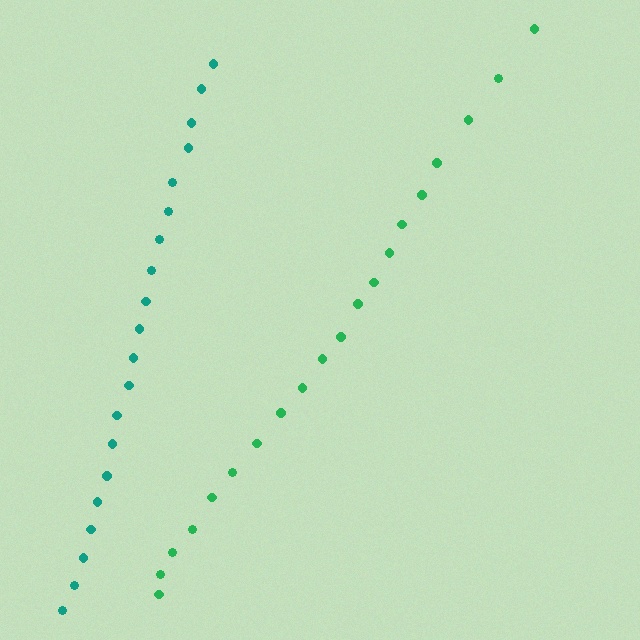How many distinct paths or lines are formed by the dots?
There are 2 distinct paths.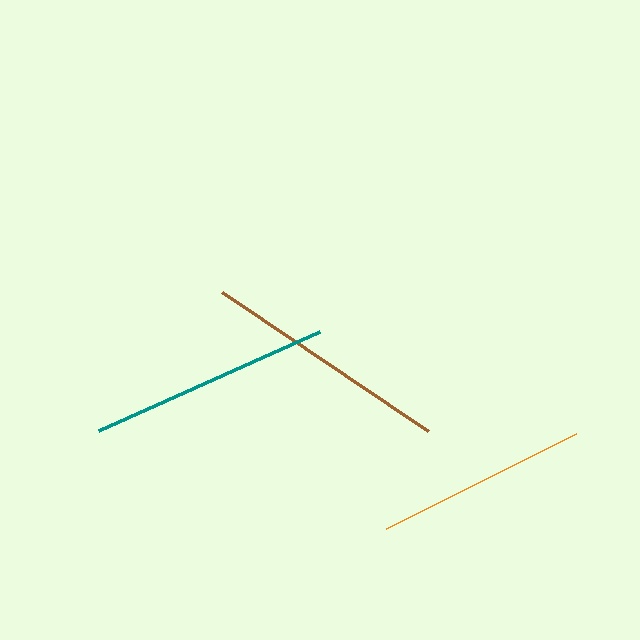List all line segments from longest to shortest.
From longest to shortest: brown, teal, orange.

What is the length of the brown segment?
The brown segment is approximately 248 pixels long.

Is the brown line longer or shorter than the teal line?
The brown line is longer than the teal line.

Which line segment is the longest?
The brown line is the longest at approximately 248 pixels.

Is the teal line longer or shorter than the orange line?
The teal line is longer than the orange line.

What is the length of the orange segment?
The orange segment is approximately 212 pixels long.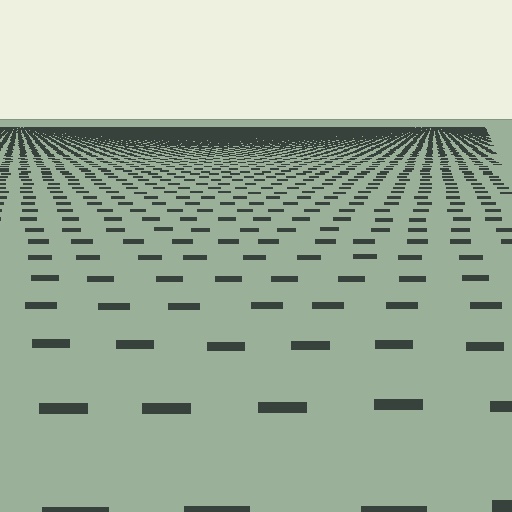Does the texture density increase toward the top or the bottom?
Density increases toward the top.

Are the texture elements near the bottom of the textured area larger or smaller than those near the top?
Larger. Near the bottom, elements are closer to the viewer and appear at a bigger on-screen size.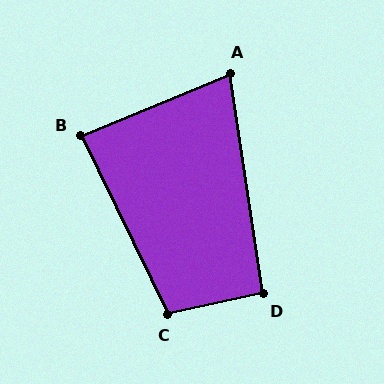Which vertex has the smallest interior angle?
A, at approximately 76 degrees.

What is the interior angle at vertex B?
Approximately 87 degrees (approximately right).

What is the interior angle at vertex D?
Approximately 93 degrees (approximately right).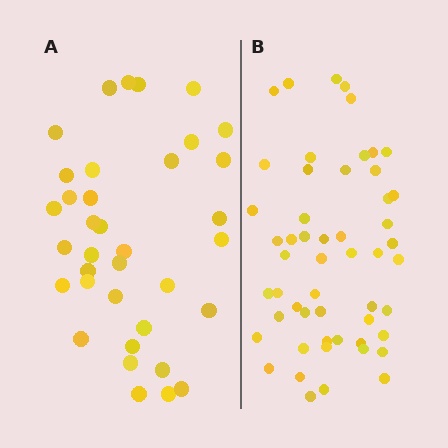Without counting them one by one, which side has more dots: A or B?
Region B (the right region) has more dots.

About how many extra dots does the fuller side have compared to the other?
Region B has approximately 15 more dots than region A.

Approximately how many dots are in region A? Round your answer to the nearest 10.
About 40 dots. (The exact count is 36, which rounds to 40.)